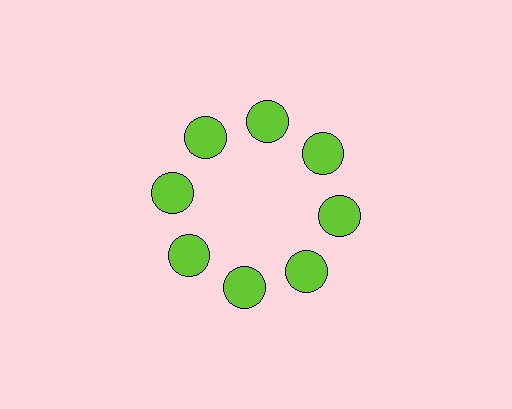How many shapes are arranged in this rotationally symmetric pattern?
There are 8 shapes, arranged in 8 groups of 1.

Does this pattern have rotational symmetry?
Yes, this pattern has 8-fold rotational symmetry. It looks the same after rotating 45 degrees around the center.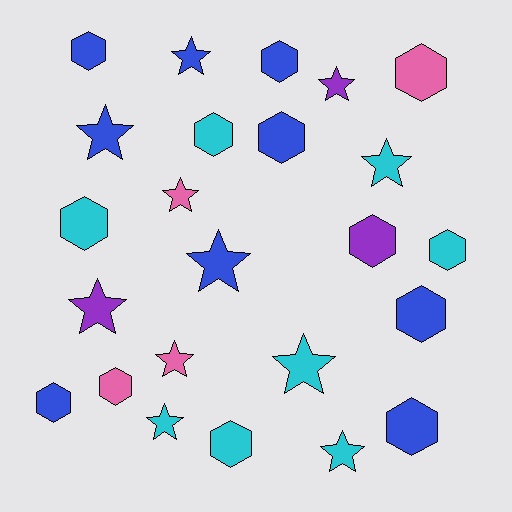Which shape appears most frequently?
Hexagon, with 13 objects.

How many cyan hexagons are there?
There are 4 cyan hexagons.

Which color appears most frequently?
Blue, with 9 objects.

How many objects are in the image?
There are 24 objects.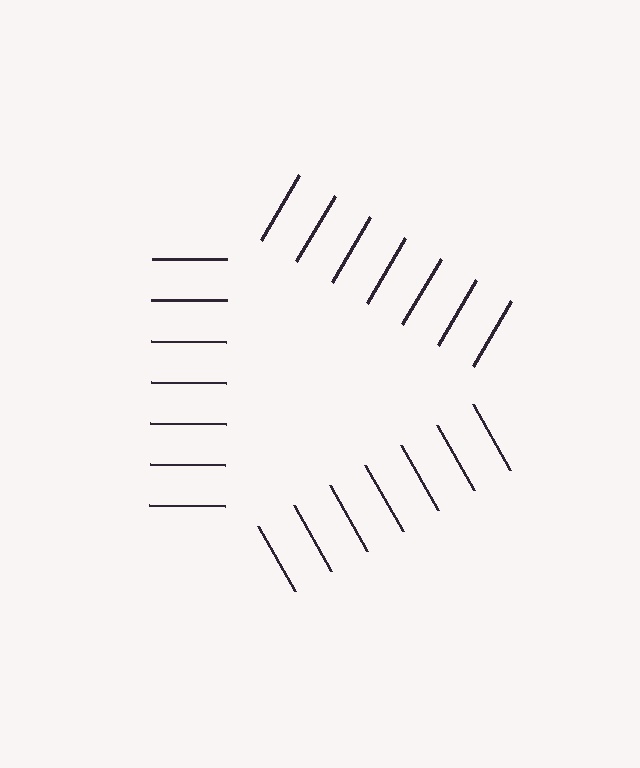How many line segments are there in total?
21 — 7 along each of the 3 edges.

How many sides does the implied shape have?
3 sides — the line-ends trace a triangle.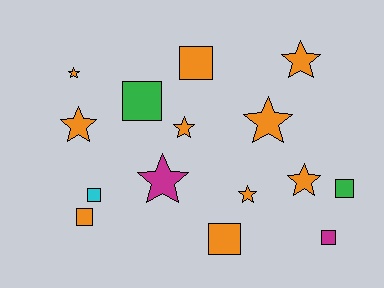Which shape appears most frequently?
Star, with 8 objects.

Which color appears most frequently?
Orange, with 10 objects.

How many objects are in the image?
There are 15 objects.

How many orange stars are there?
There are 7 orange stars.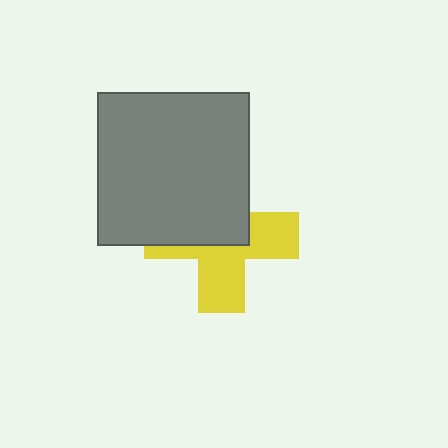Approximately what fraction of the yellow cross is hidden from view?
Roughly 49% of the yellow cross is hidden behind the gray square.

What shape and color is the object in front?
The object in front is a gray square.